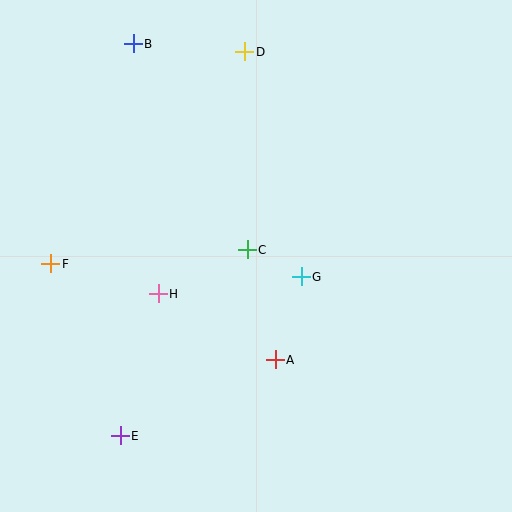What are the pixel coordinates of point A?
Point A is at (275, 360).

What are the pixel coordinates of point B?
Point B is at (133, 44).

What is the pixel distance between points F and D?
The distance between F and D is 287 pixels.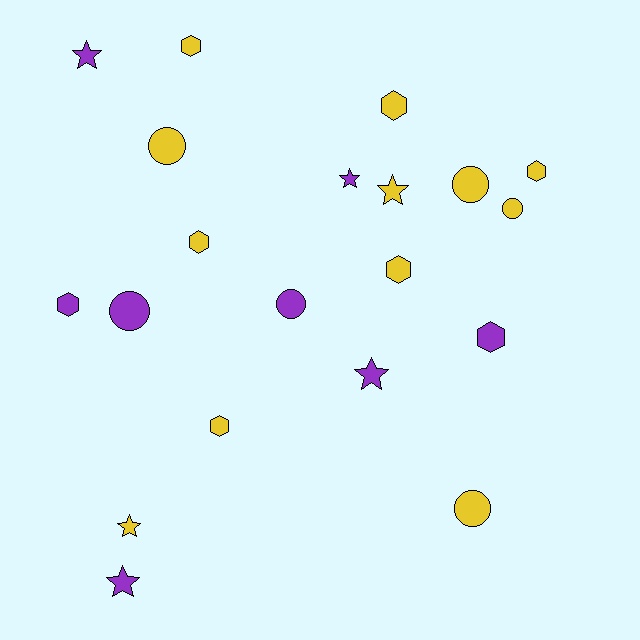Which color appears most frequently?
Yellow, with 12 objects.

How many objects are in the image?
There are 20 objects.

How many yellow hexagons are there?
There are 6 yellow hexagons.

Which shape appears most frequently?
Hexagon, with 8 objects.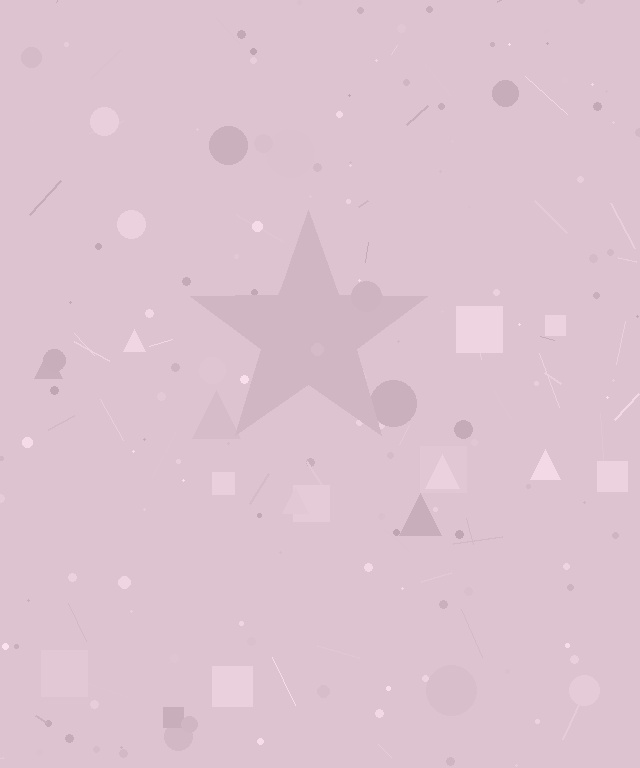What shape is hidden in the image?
A star is hidden in the image.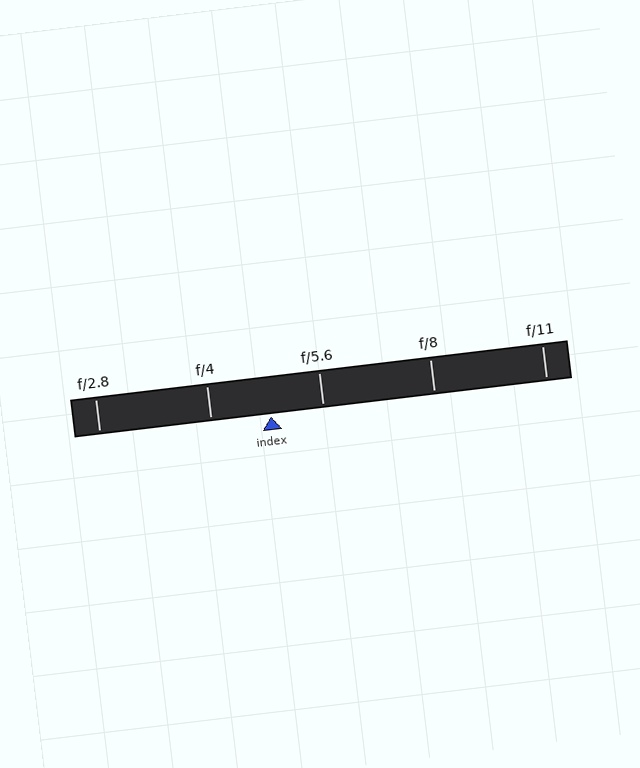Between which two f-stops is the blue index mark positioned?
The index mark is between f/4 and f/5.6.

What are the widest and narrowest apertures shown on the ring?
The widest aperture shown is f/2.8 and the narrowest is f/11.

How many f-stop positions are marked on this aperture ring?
There are 5 f-stop positions marked.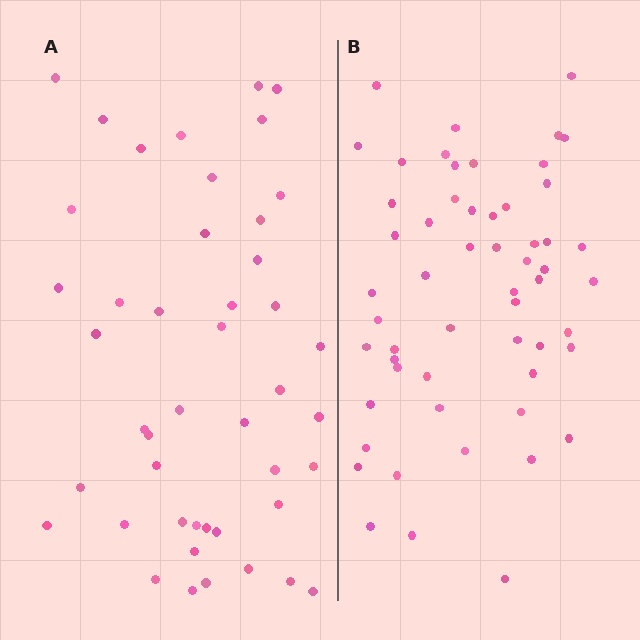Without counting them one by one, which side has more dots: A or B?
Region B (the right region) has more dots.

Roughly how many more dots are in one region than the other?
Region B has roughly 12 or so more dots than region A.